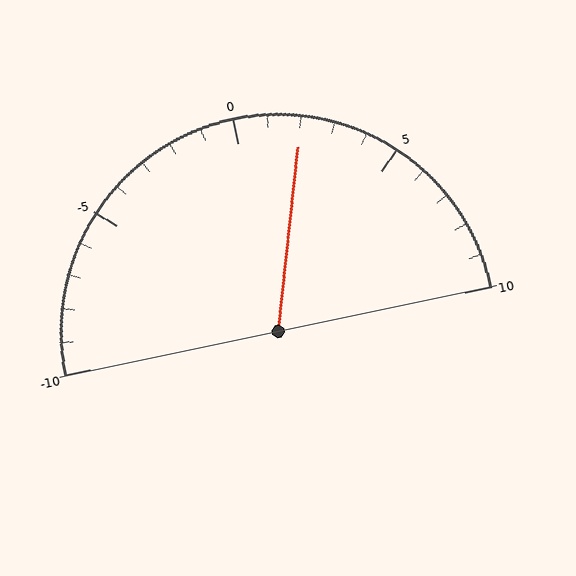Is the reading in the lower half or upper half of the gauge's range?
The reading is in the upper half of the range (-10 to 10).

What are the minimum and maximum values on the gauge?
The gauge ranges from -10 to 10.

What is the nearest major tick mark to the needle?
The nearest major tick mark is 0.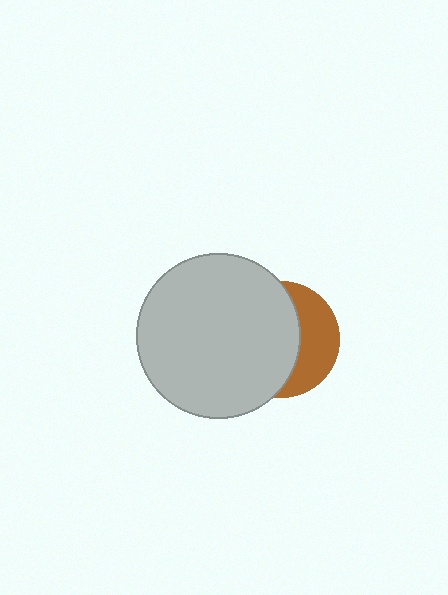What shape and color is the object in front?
The object in front is a light gray circle.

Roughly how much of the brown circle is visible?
A small part of it is visible (roughly 36%).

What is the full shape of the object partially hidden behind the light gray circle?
The partially hidden object is a brown circle.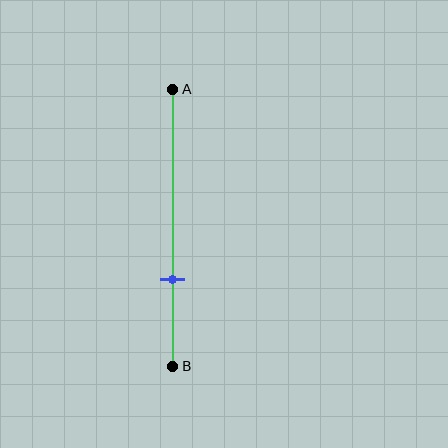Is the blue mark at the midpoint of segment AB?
No, the mark is at about 70% from A, not at the 50% midpoint.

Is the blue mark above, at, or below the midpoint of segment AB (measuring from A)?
The blue mark is below the midpoint of segment AB.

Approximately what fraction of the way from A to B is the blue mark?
The blue mark is approximately 70% of the way from A to B.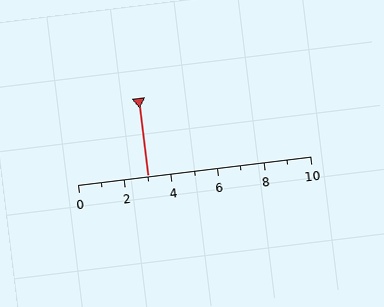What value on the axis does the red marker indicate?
The marker indicates approximately 3.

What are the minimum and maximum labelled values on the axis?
The axis runs from 0 to 10.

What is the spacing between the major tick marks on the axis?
The major ticks are spaced 2 apart.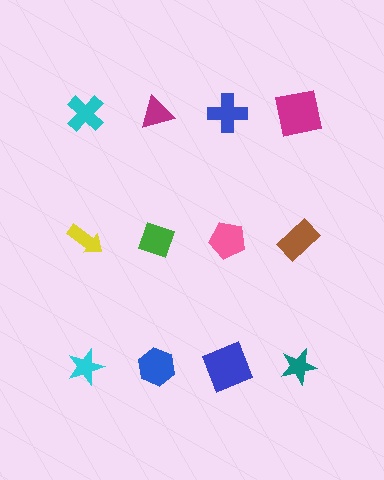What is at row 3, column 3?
A blue square.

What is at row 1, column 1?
A cyan cross.